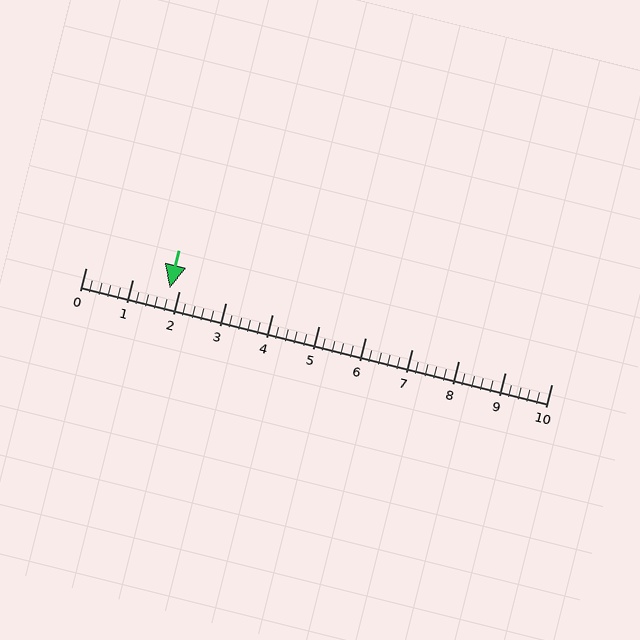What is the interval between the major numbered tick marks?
The major tick marks are spaced 1 units apart.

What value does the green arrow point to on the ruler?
The green arrow points to approximately 1.8.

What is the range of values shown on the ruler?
The ruler shows values from 0 to 10.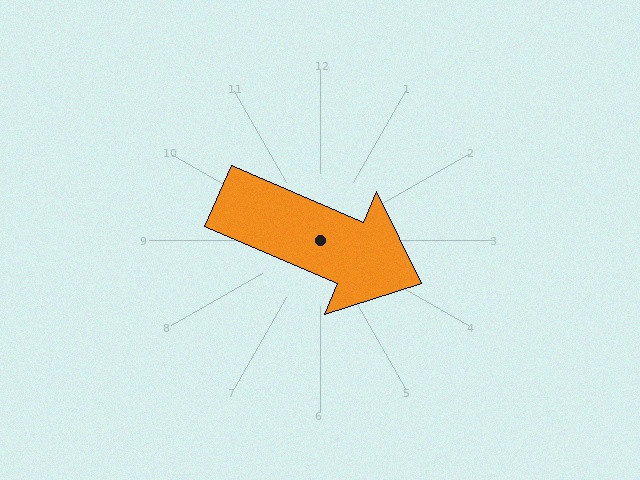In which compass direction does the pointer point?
Southeast.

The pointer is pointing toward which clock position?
Roughly 4 o'clock.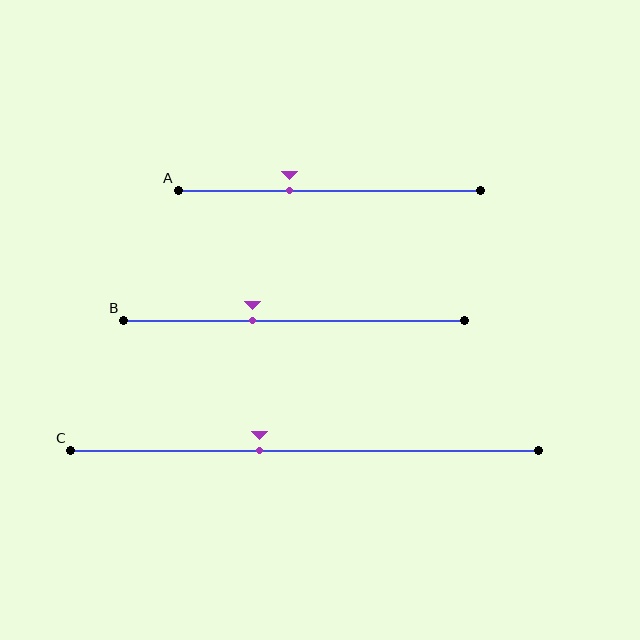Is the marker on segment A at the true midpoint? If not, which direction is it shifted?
No, the marker on segment A is shifted to the left by about 13% of the segment length.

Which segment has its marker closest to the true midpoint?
Segment C has its marker closest to the true midpoint.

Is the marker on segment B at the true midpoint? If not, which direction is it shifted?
No, the marker on segment B is shifted to the left by about 12% of the segment length.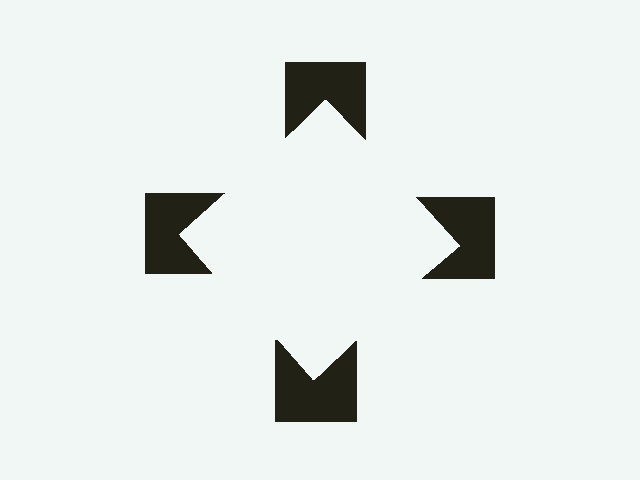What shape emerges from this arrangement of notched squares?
An illusory square — its edges are inferred from the aligned wedge cuts in the notched squares, not physically drawn.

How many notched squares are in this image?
There are 4 — one at each vertex of the illusory square.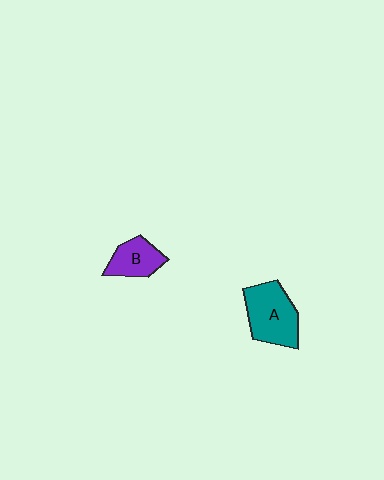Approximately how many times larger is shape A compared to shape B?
Approximately 1.6 times.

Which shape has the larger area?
Shape A (teal).